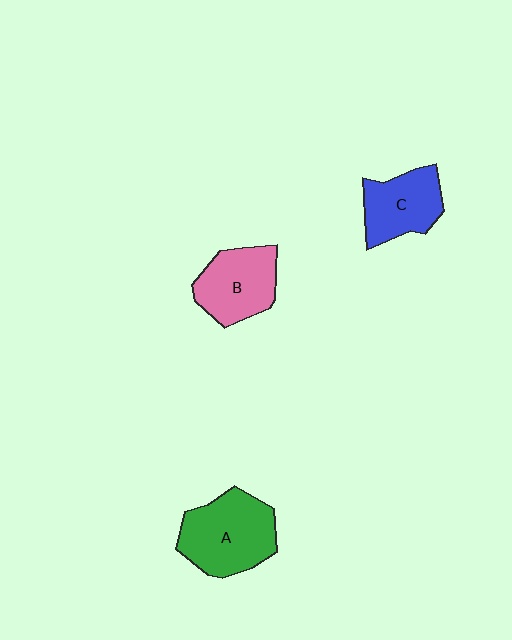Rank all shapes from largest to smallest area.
From largest to smallest: A (green), B (pink), C (blue).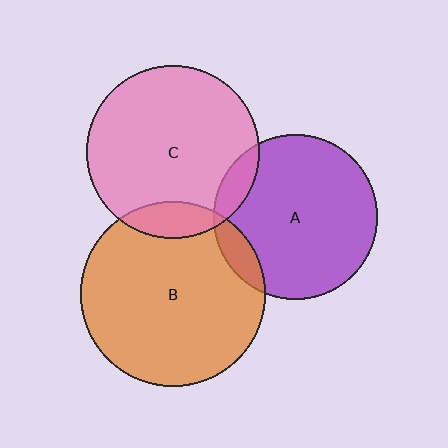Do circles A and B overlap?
Yes.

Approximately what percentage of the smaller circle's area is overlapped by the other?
Approximately 10%.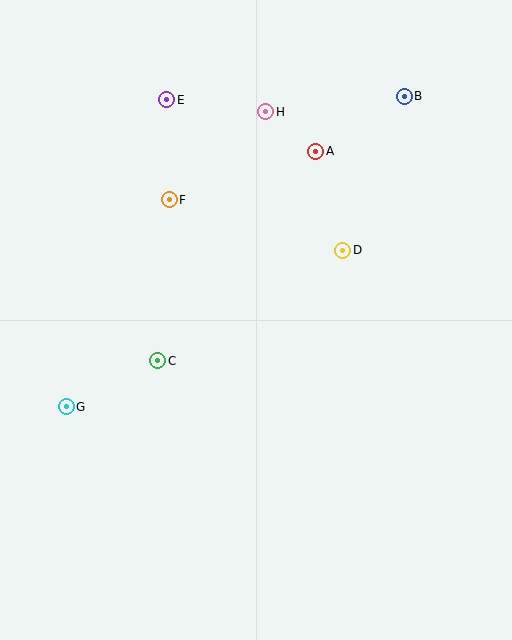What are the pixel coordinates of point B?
Point B is at (404, 96).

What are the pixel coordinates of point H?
Point H is at (266, 112).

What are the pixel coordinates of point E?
Point E is at (167, 100).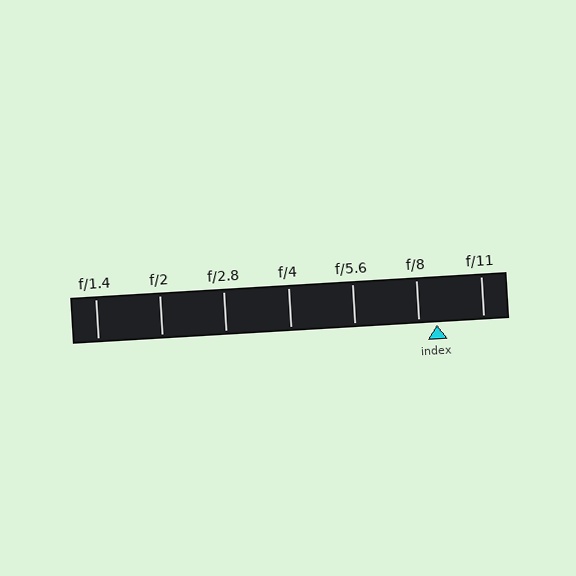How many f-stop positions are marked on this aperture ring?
There are 7 f-stop positions marked.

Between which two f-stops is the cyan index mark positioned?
The index mark is between f/8 and f/11.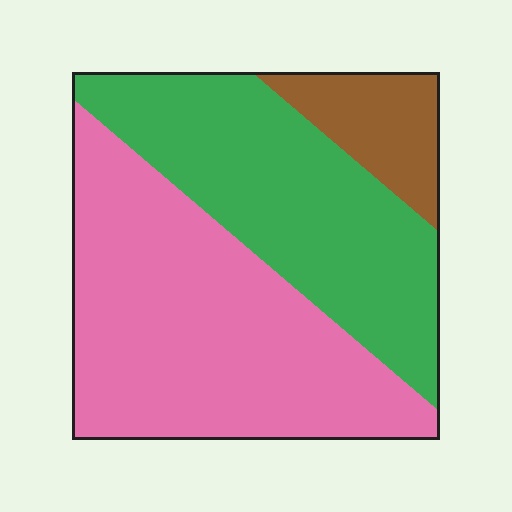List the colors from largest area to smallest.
From largest to smallest: pink, green, brown.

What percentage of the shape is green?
Green covers about 40% of the shape.